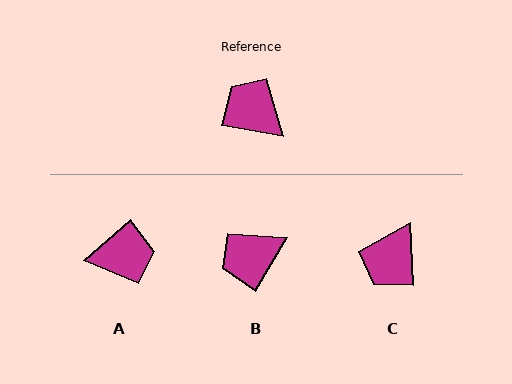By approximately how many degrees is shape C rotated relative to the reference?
Approximately 102 degrees counter-clockwise.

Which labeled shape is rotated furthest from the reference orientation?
A, about 129 degrees away.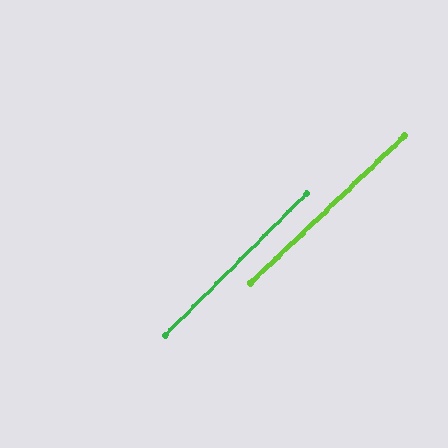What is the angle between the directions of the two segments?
Approximately 1 degree.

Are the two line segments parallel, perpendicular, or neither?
Parallel — their directions differ by only 1.2°.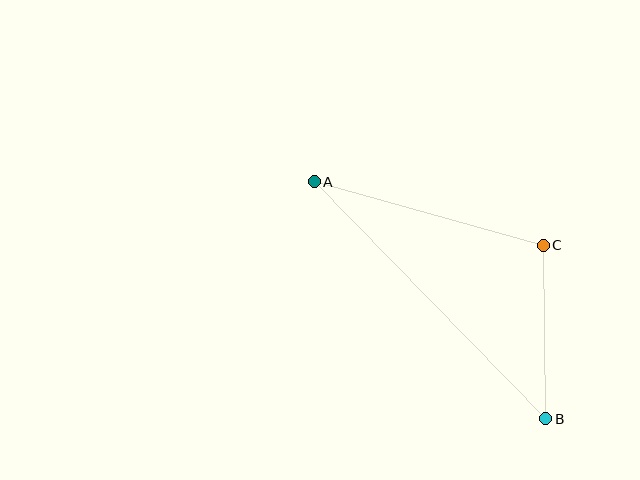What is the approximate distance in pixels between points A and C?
The distance between A and C is approximately 237 pixels.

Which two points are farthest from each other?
Points A and B are farthest from each other.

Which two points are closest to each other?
Points B and C are closest to each other.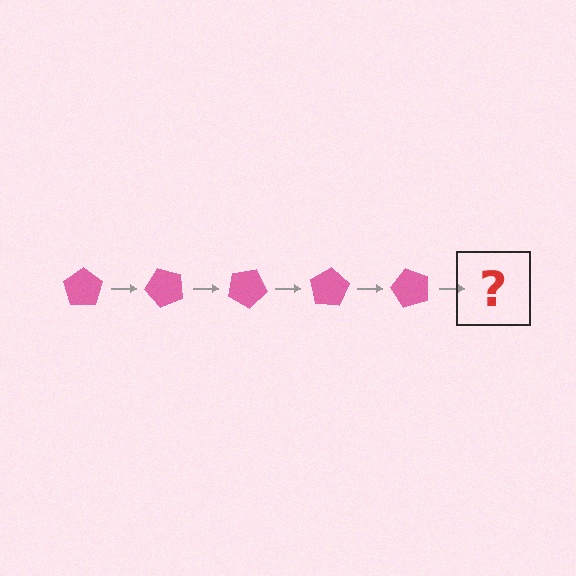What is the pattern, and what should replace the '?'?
The pattern is that the pentagon rotates 50 degrees each step. The '?' should be a pink pentagon rotated 250 degrees.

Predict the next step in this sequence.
The next step is a pink pentagon rotated 250 degrees.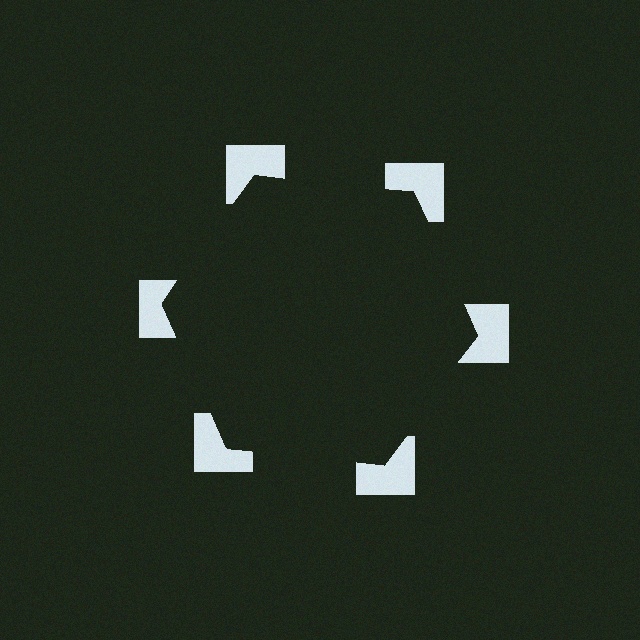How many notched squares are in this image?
There are 6 — one at each vertex of the illusory hexagon.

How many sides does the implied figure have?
6 sides.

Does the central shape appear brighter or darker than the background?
It typically appears slightly darker than the background, even though no actual brightness change is drawn.